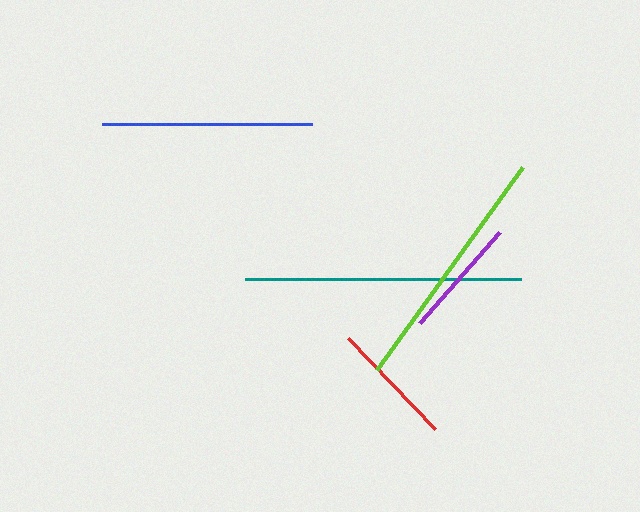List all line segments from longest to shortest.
From longest to shortest: teal, lime, blue, red, purple.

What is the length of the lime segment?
The lime segment is approximately 250 pixels long.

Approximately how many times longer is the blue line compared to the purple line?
The blue line is approximately 1.7 times the length of the purple line.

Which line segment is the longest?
The teal line is the longest at approximately 276 pixels.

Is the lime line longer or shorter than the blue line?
The lime line is longer than the blue line.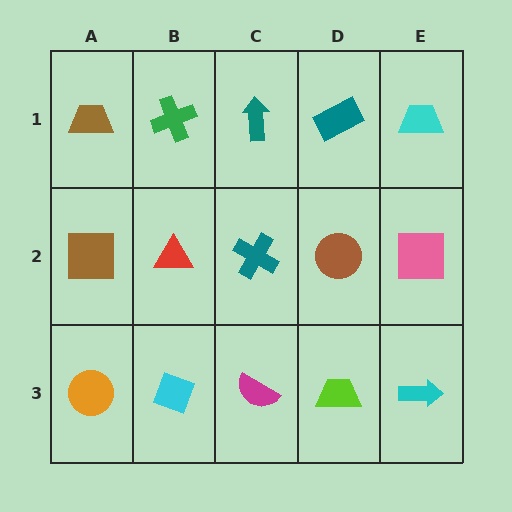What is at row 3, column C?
A magenta semicircle.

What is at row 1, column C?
A teal arrow.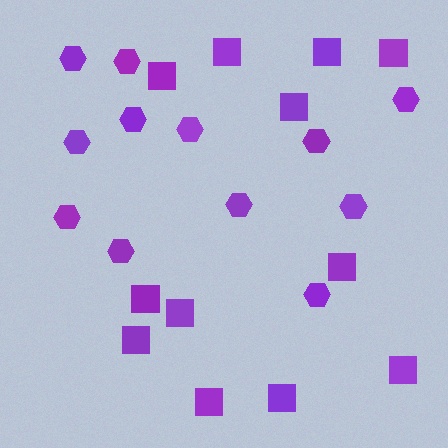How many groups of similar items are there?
There are 2 groups: one group of squares (12) and one group of hexagons (12).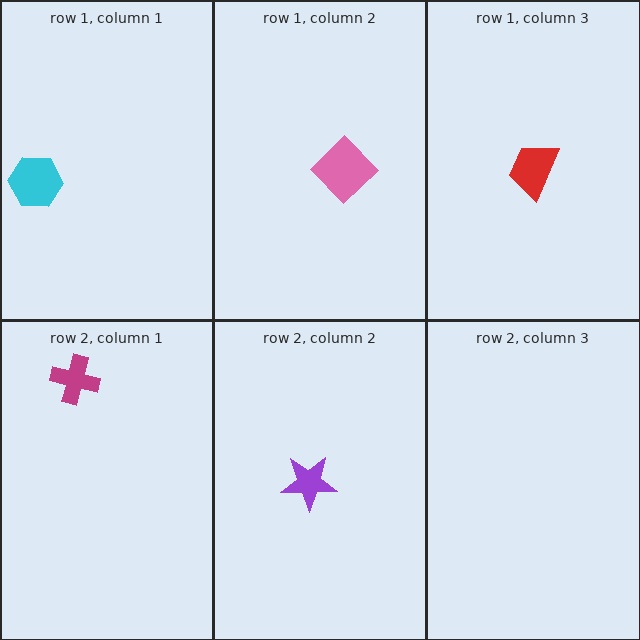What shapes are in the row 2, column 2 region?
The purple star.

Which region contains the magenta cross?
The row 2, column 1 region.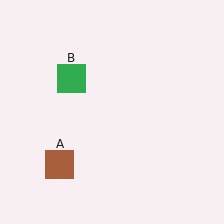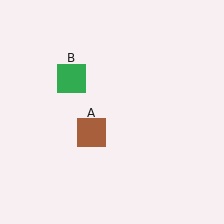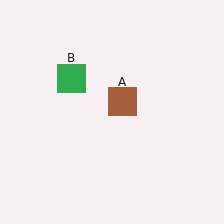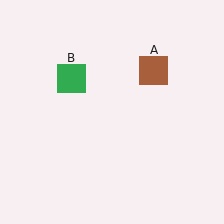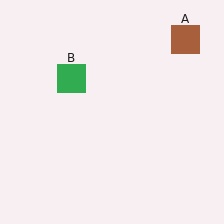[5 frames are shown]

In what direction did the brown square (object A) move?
The brown square (object A) moved up and to the right.